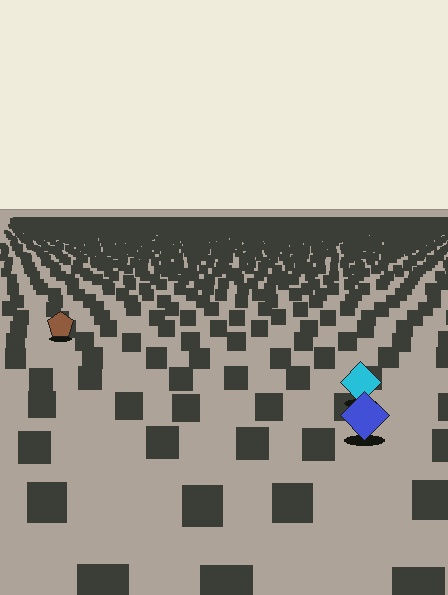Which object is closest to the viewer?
The blue diamond is closest. The texture marks near it are larger and more spread out.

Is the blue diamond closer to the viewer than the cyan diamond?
Yes. The blue diamond is closer — you can tell from the texture gradient: the ground texture is coarser near it.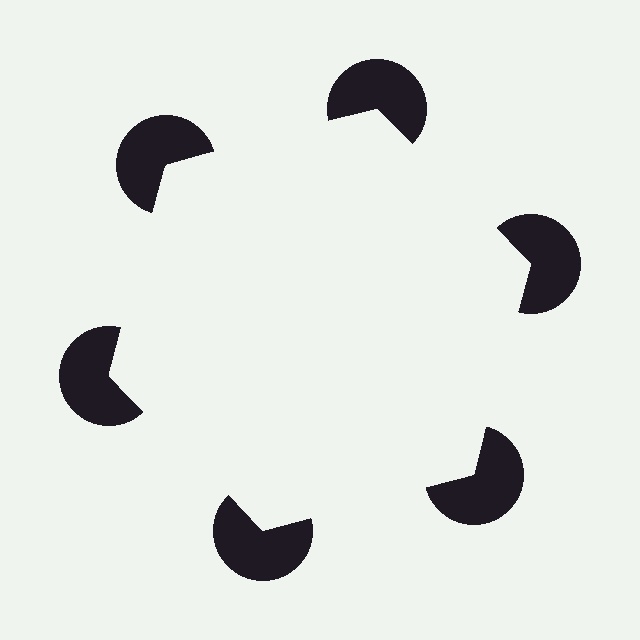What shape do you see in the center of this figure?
An illusory hexagon — its edges are inferred from the aligned wedge cuts in the pac-man discs, not physically drawn.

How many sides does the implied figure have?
6 sides.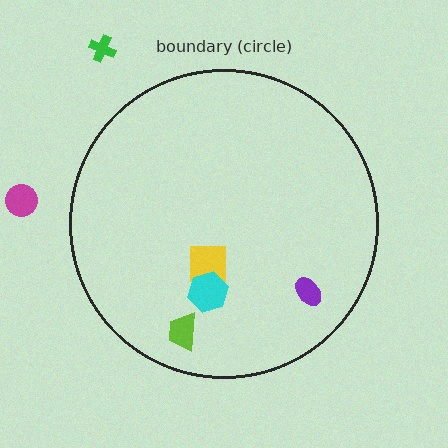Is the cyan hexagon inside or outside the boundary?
Inside.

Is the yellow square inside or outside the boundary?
Inside.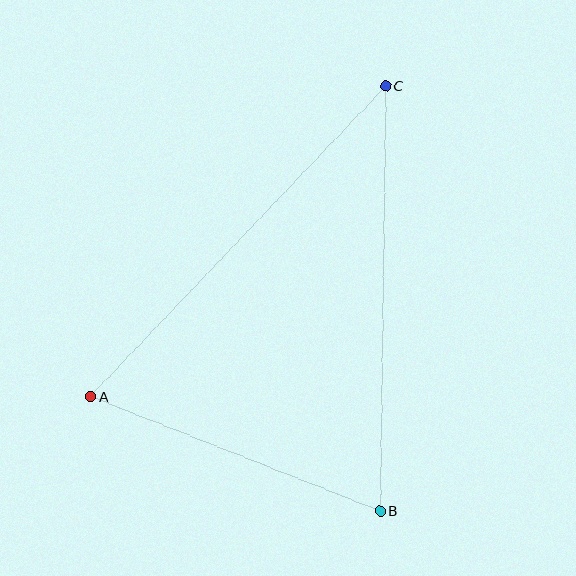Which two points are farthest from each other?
Points A and C are farthest from each other.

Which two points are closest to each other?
Points A and B are closest to each other.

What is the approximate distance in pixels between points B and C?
The distance between B and C is approximately 425 pixels.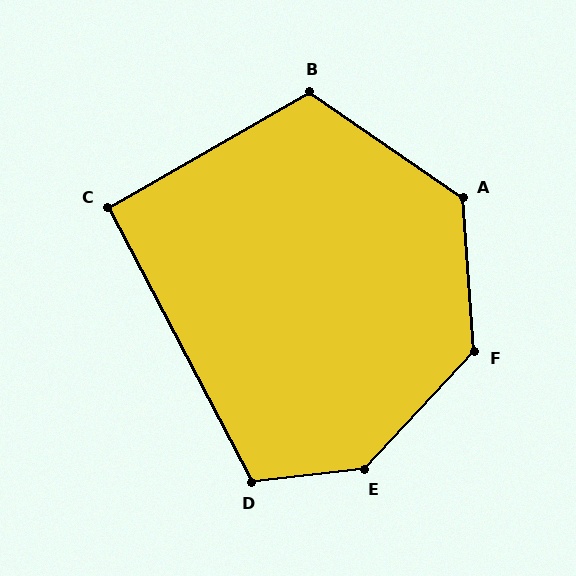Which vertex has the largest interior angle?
E, at approximately 139 degrees.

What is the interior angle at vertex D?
Approximately 111 degrees (obtuse).